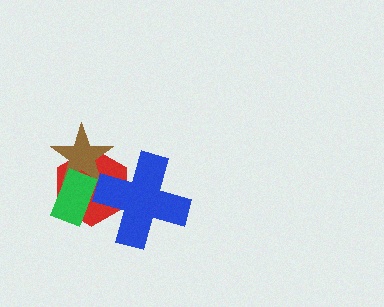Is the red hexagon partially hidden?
Yes, it is partially covered by another shape.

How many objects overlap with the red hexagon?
3 objects overlap with the red hexagon.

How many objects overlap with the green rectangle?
2 objects overlap with the green rectangle.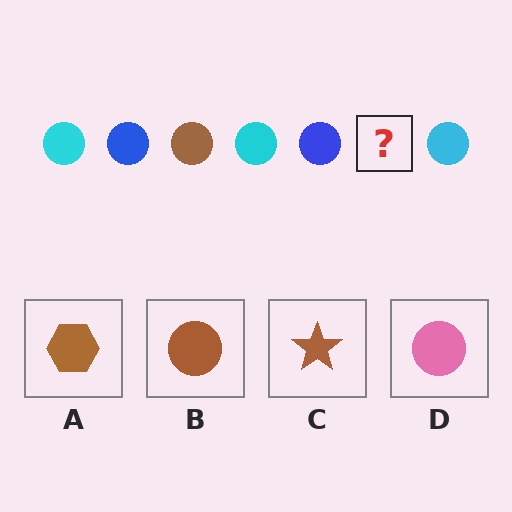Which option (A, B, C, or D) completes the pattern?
B.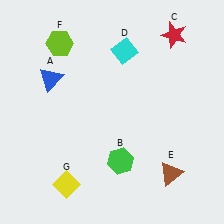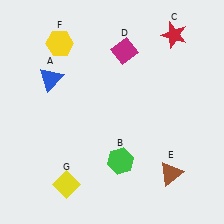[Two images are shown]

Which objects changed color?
D changed from cyan to magenta. F changed from lime to yellow.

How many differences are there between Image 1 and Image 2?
There are 2 differences between the two images.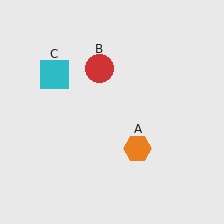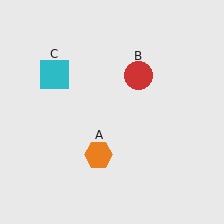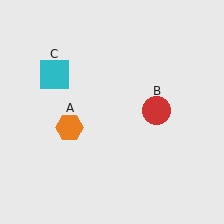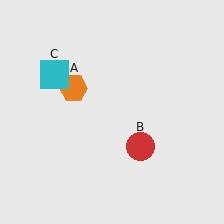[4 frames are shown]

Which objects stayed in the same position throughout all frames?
Cyan square (object C) remained stationary.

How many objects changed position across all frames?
2 objects changed position: orange hexagon (object A), red circle (object B).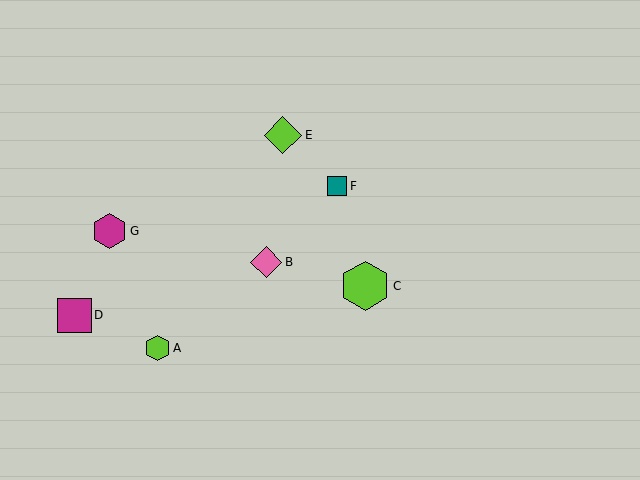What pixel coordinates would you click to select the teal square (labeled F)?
Click at (337, 186) to select the teal square F.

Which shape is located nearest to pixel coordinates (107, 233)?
The magenta hexagon (labeled G) at (110, 231) is nearest to that location.